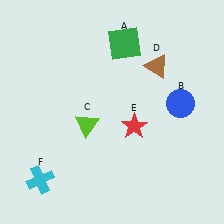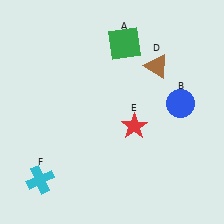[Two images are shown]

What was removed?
The lime triangle (C) was removed in Image 2.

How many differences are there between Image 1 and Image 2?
There is 1 difference between the two images.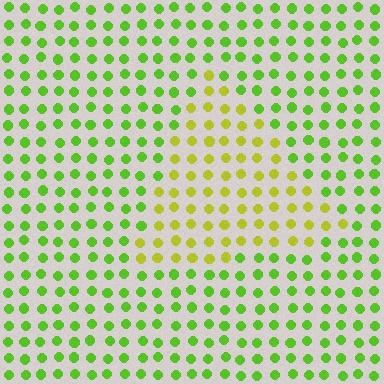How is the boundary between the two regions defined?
The boundary is defined purely by a slight shift in hue (about 35 degrees). Spacing, size, and orientation are identical on both sides.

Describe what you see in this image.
The image is filled with small lime elements in a uniform arrangement. A triangle-shaped region is visible where the elements are tinted to a slightly different hue, forming a subtle color boundary.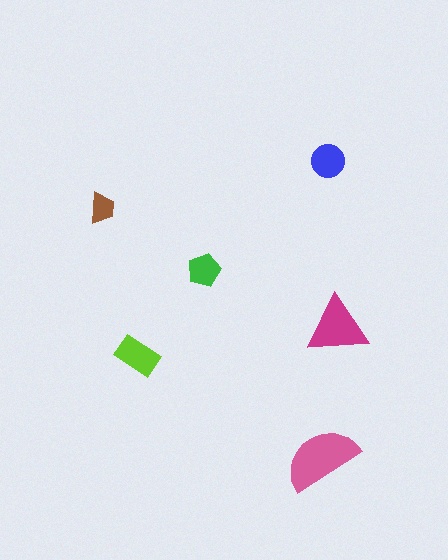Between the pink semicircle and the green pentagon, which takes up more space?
The pink semicircle.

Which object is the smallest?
The brown trapezoid.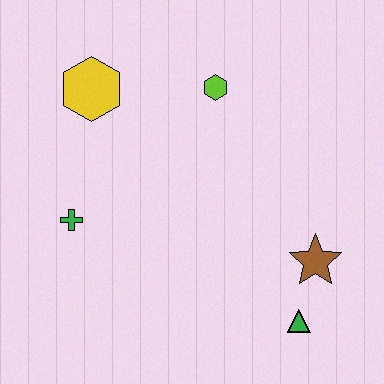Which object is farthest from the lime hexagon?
The green triangle is farthest from the lime hexagon.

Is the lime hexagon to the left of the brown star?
Yes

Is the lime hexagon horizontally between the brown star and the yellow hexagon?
Yes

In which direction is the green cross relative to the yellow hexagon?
The green cross is below the yellow hexagon.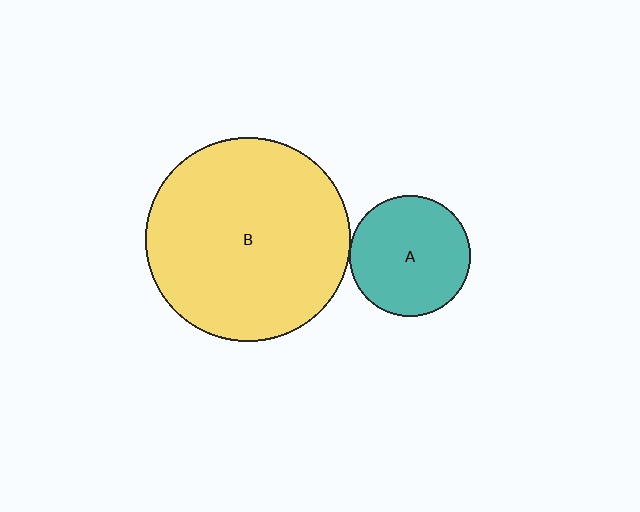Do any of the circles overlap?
No, none of the circles overlap.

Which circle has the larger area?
Circle B (yellow).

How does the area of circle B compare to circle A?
Approximately 2.9 times.